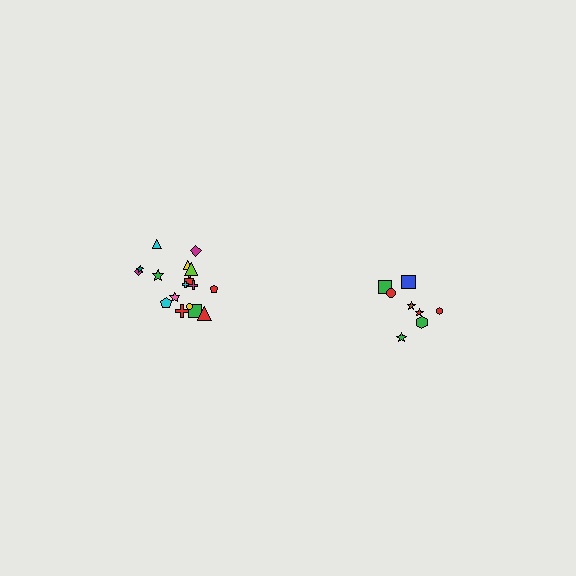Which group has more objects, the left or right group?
The left group.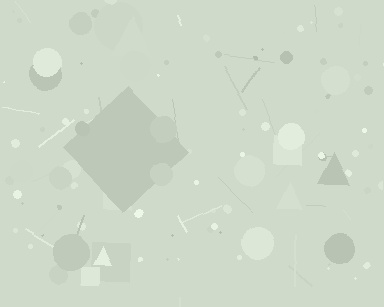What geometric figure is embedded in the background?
A diamond is embedded in the background.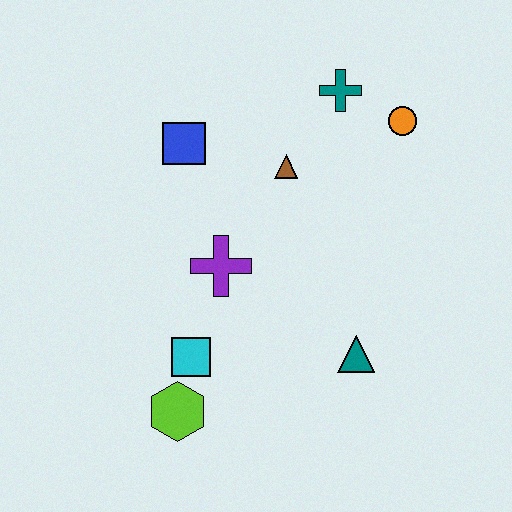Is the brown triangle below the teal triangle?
No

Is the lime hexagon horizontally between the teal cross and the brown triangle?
No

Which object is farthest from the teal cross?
The lime hexagon is farthest from the teal cross.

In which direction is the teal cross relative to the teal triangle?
The teal cross is above the teal triangle.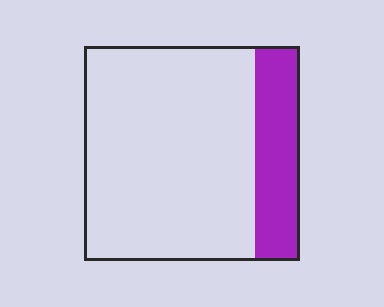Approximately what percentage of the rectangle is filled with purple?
Approximately 20%.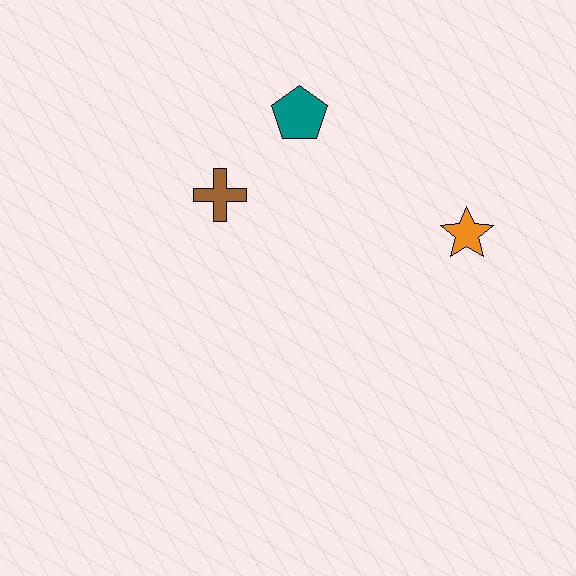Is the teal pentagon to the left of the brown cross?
No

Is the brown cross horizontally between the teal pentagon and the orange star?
No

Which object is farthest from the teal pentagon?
The orange star is farthest from the teal pentagon.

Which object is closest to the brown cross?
The teal pentagon is closest to the brown cross.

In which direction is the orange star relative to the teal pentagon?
The orange star is to the right of the teal pentagon.